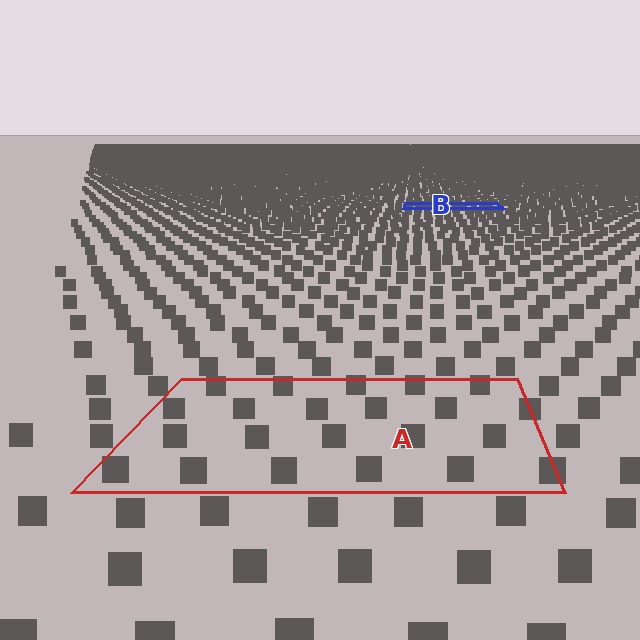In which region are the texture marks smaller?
The texture marks are smaller in region B, because it is farther away.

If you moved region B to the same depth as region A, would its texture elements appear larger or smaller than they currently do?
They would appear larger. At a closer depth, the same texture elements are projected at a bigger on-screen size.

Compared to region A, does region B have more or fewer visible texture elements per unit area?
Region B has more texture elements per unit area — they are packed more densely because it is farther away.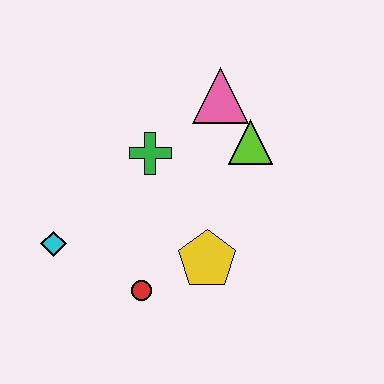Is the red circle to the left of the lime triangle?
Yes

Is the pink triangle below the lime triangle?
No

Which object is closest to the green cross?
The pink triangle is closest to the green cross.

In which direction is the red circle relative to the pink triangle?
The red circle is below the pink triangle.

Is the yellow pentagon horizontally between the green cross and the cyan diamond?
No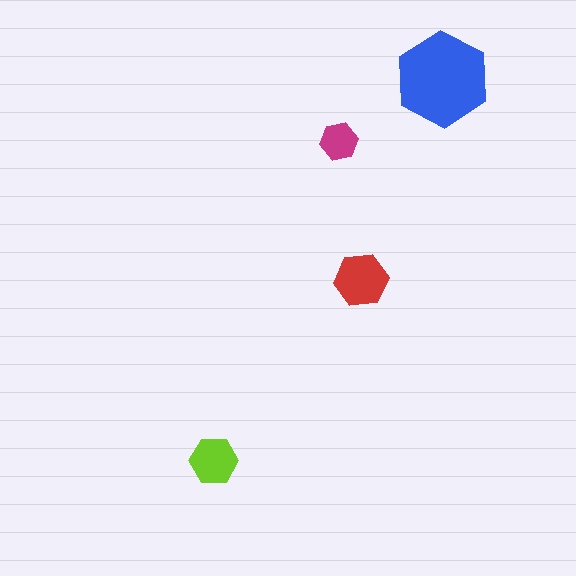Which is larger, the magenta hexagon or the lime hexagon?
The lime one.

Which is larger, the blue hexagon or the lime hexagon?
The blue one.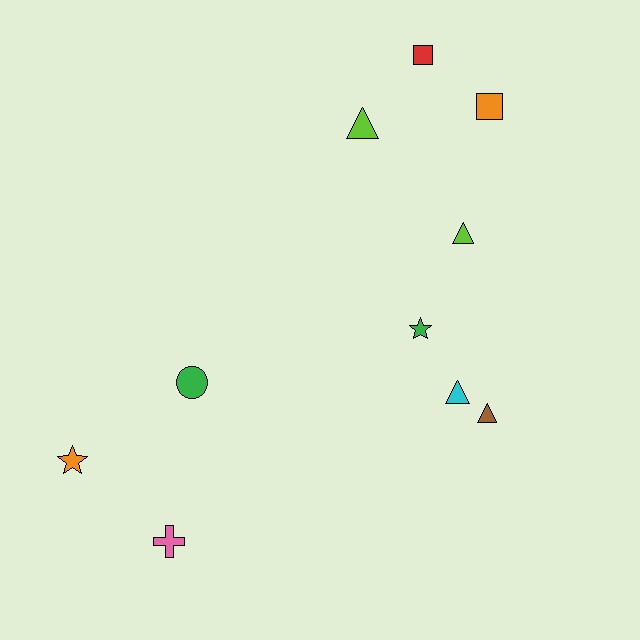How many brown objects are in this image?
There is 1 brown object.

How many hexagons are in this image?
There are no hexagons.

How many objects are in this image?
There are 10 objects.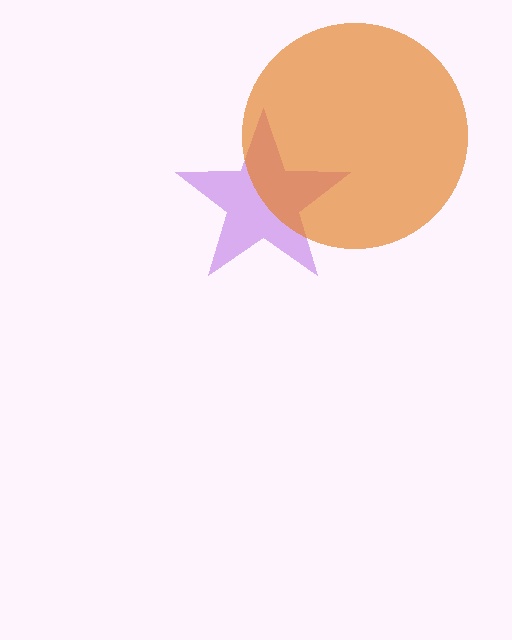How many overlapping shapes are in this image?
There are 2 overlapping shapes in the image.